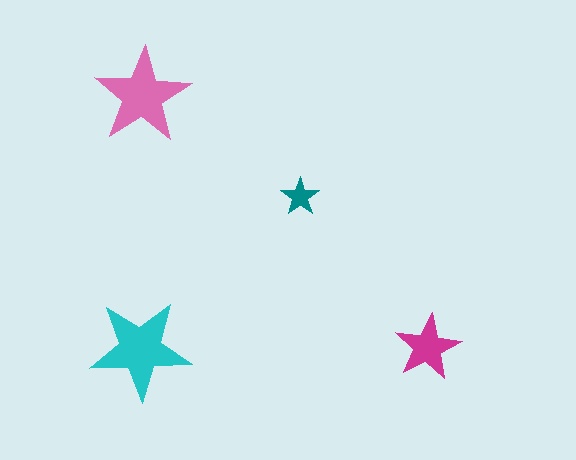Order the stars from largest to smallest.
the cyan one, the pink one, the magenta one, the teal one.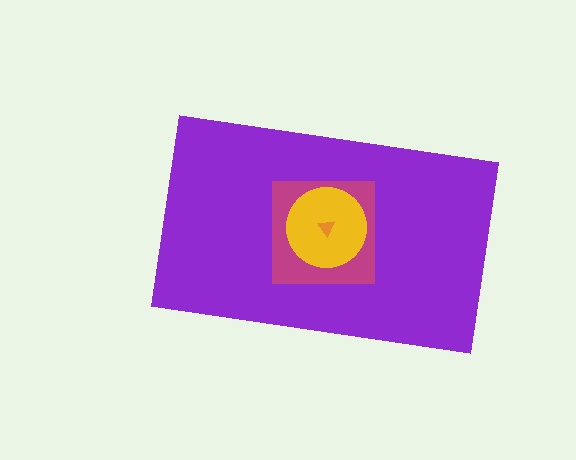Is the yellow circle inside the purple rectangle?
Yes.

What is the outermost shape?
The purple rectangle.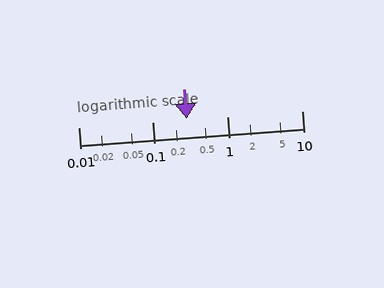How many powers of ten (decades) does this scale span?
The scale spans 3 decades, from 0.01 to 10.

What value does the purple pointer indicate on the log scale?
The pointer indicates approximately 0.28.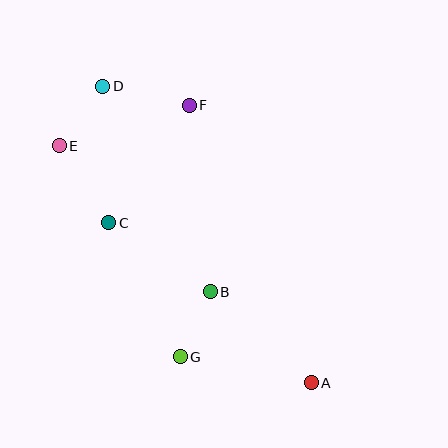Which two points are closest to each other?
Points B and G are closest to each other.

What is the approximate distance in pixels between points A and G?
The distance between A and G is approximately 133 pixels.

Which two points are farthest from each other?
Points A and D are farthest from each other.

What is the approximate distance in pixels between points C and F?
The distance between C and F is approximately 143 pixels.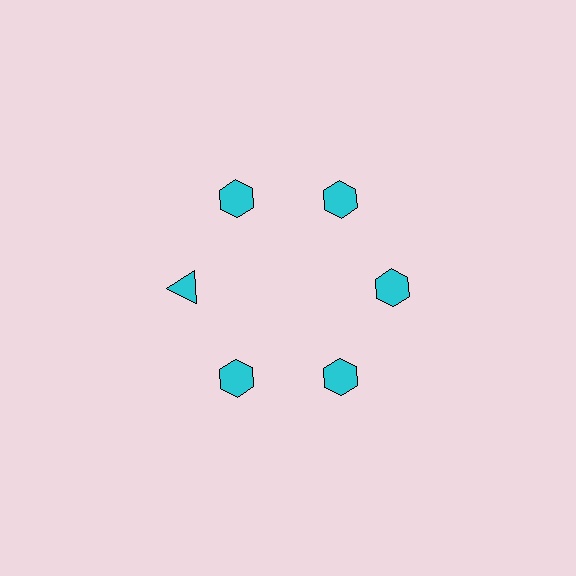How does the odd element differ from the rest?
It has a different shape: triangle instead of hexagon.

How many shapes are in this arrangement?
There are 6 shapes arranged in a ring pattern.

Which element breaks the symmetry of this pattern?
The cyan triangle at roughly the 9 o'clock position breaks the symmetry. All other shapes are cyan hexagons.